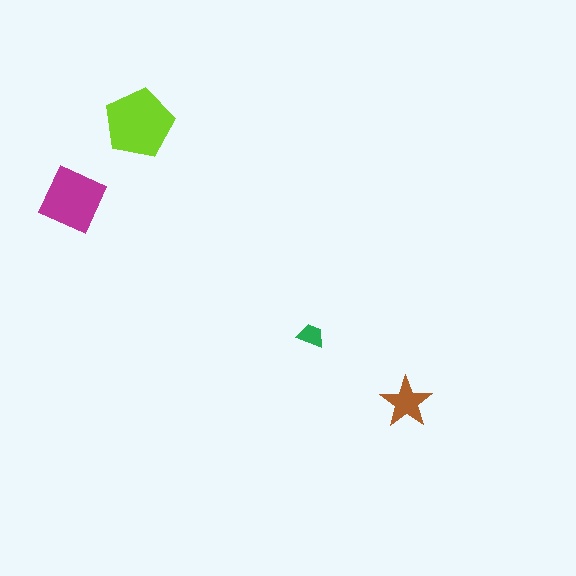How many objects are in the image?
There are 4 objects in the image.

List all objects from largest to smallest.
The lime pentagon, the magenta square, the brown star, the green trapezoid.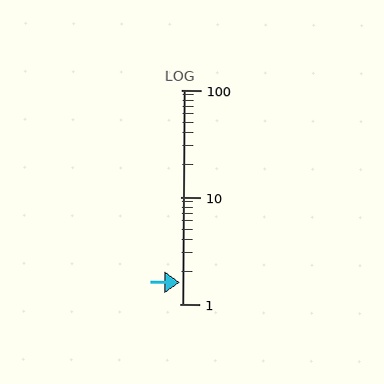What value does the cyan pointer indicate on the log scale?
The pointer indicates approximately 1.6.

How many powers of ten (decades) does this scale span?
The scale spans 2 decades, from 1 to 100.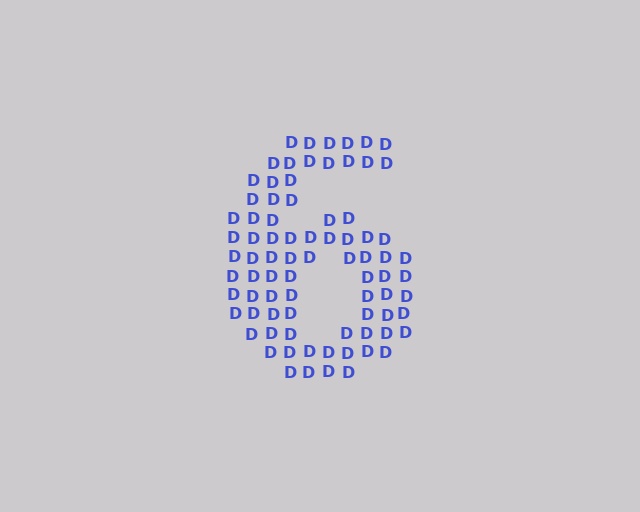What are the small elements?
The small elements are letter D's.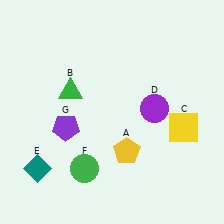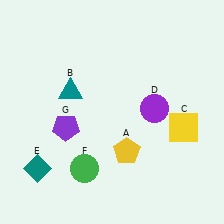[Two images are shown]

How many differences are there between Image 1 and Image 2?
There is 1 difference between the two images.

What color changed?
The triangle (B) changed from green in Image 1 to teal in Image 2.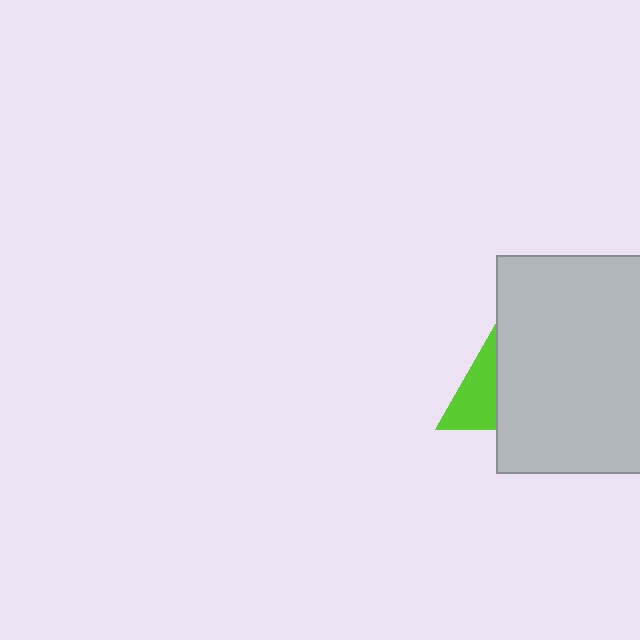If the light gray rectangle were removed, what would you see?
You would see the complete lime triangle.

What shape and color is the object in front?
The object in front is a light gray rectangle.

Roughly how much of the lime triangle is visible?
A small part of it is visible (roughly 39%).